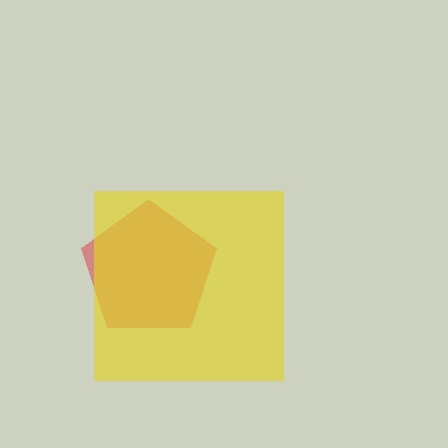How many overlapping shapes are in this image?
There are 2 overlapping shapes in the image.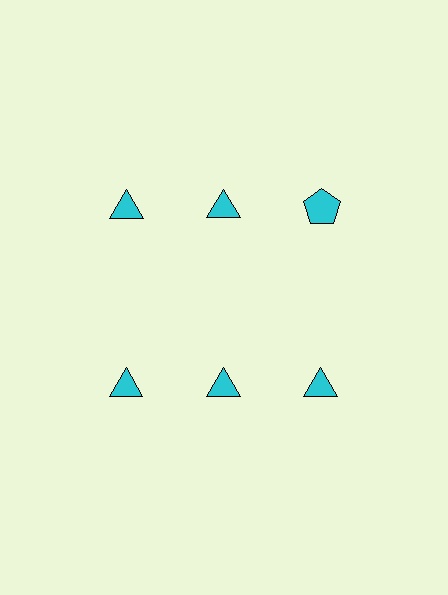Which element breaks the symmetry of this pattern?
The cyan pentagon in the top row, center column breaks the symmetry. All other shapes are cyan triangles.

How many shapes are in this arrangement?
There are 6 shapes arranged in a grid pattern.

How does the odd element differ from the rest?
It has a different shape: pentagon instead of triangle.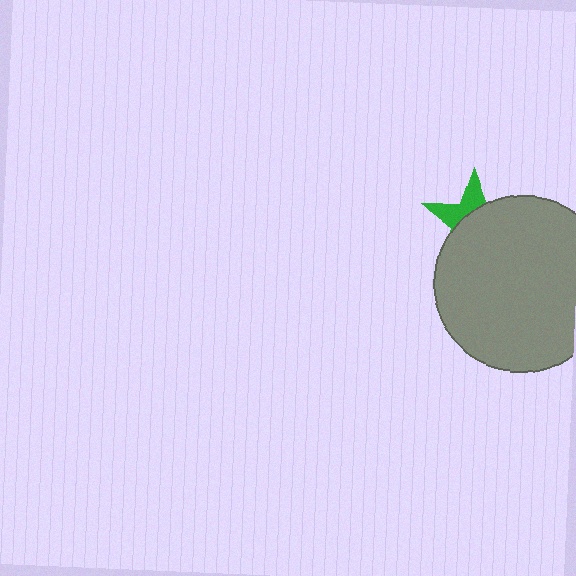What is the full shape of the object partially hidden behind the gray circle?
The partially hidden object is a green star.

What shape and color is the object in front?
The object in front is a gray circle.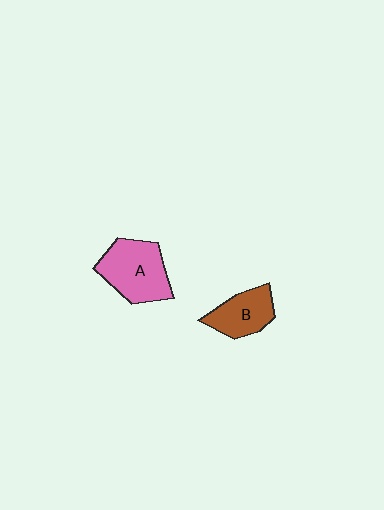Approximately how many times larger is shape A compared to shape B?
Approximately 1.5 times.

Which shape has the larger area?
Shape A (pink).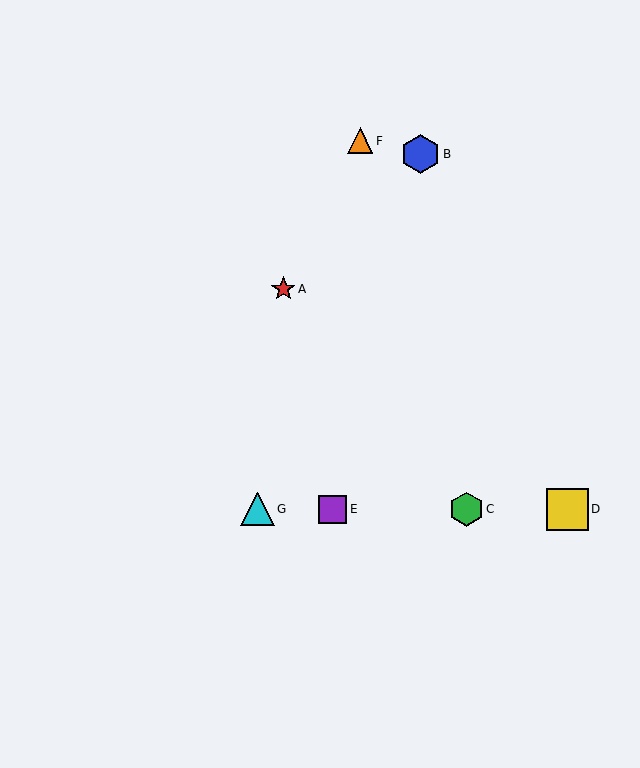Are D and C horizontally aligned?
Yes, both are at y≈509.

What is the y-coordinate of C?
Object C is at y≈509.